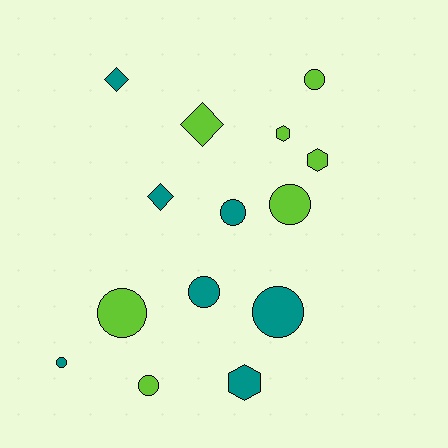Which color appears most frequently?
Teal, with 7 objects.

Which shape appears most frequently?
Circle, with 8 objects.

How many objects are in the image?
There are 14 objects.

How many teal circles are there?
There are 4 teal circles.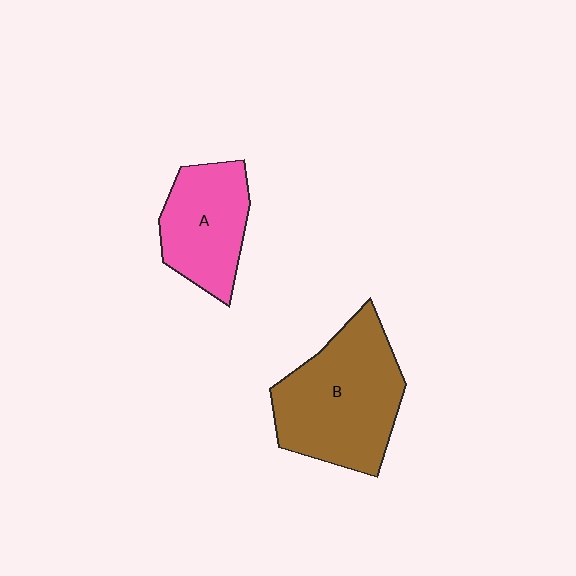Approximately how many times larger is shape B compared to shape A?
Approximately 1.5 times.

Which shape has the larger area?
Shape B (brown).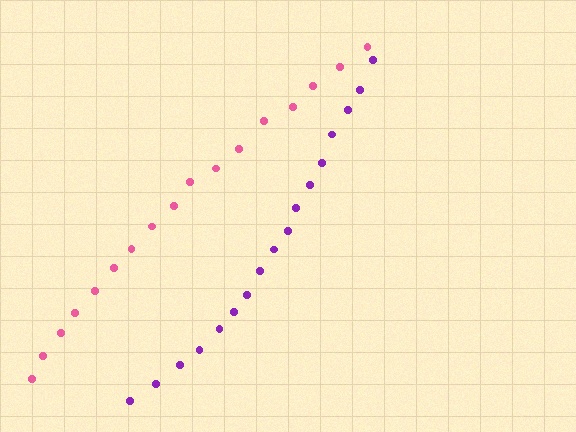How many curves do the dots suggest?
There are 2 distinct paths.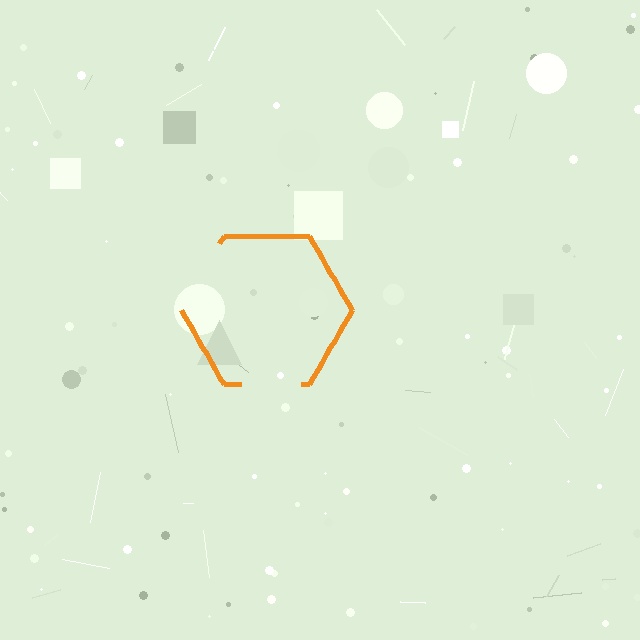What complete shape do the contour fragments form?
The contour fragments form a hexagon.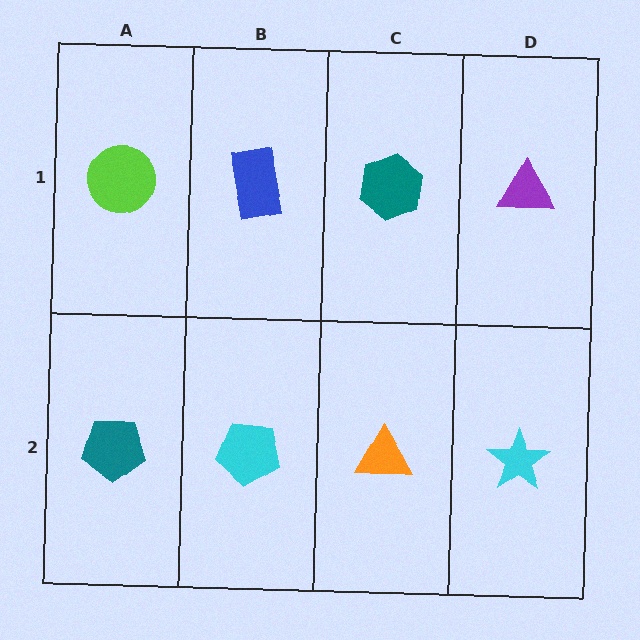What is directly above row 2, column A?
A lime circle.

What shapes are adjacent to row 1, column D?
A cyan star (row 2, column D), a teal hexagon (row 1, column C).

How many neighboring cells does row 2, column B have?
3.